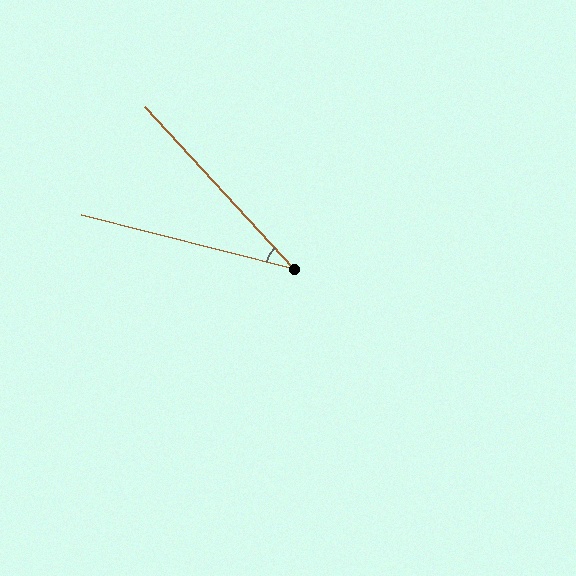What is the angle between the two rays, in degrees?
Approximately 33 degrees.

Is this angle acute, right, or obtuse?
It is acute.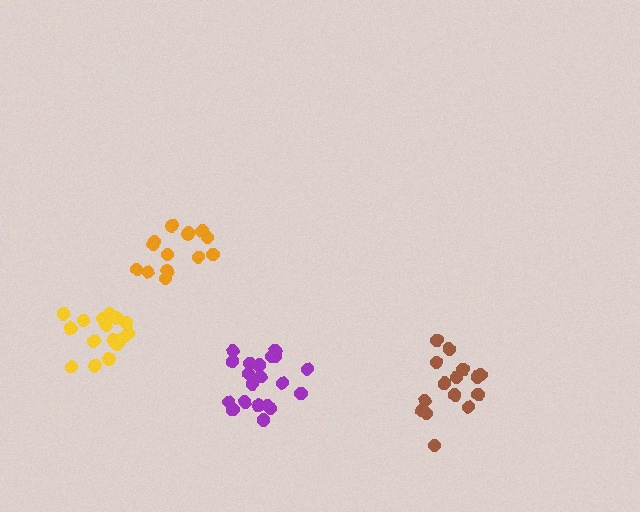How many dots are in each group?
Group 1: 15 dots, Group 2: 20 dots, Group 3: 14 dots, Group 4: 18 dots (67 total).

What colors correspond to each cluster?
The clusters are colored: brown, purple, orange, yellow.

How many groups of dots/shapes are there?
There are 4 groups.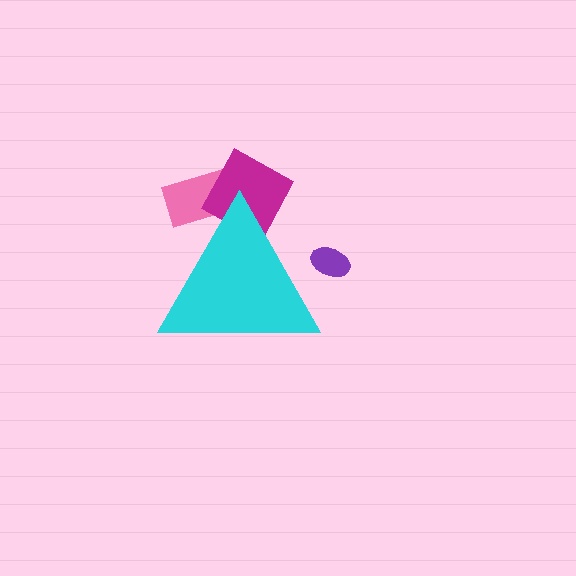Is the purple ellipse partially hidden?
Yes, the purple ellipse is partially hidden behind the cyan triangle.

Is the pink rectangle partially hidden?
Yes, the pink rectangle is partially hidden behind the cyan triangle.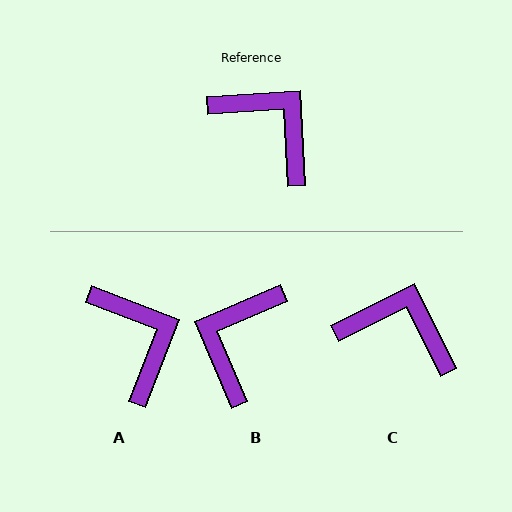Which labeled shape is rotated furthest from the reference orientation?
B, about 110 degrees away.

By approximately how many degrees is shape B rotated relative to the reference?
Approximately 110 degrees counter-clockwise.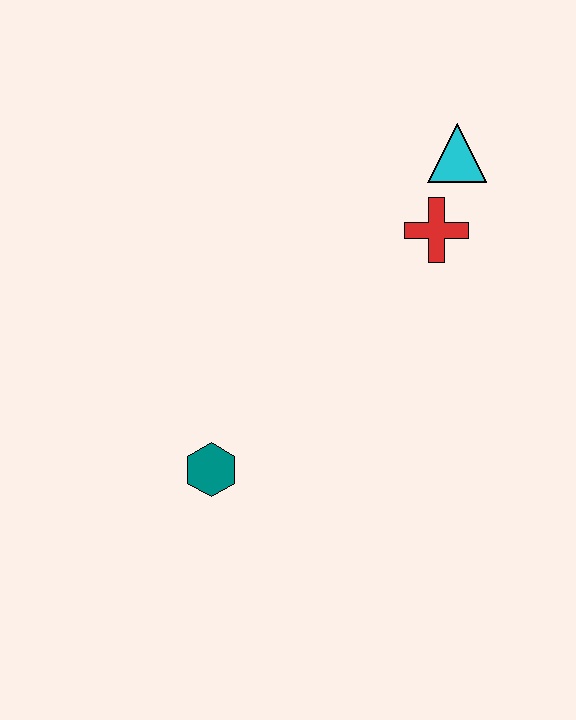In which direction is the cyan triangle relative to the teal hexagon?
The cyan triangle is above the teal hexagon.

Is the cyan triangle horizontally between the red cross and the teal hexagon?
No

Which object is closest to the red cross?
The cyan triangle is closest to the red cross.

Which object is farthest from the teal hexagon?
The cyan triangle is farthest from the teal hexagon.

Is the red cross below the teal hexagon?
No